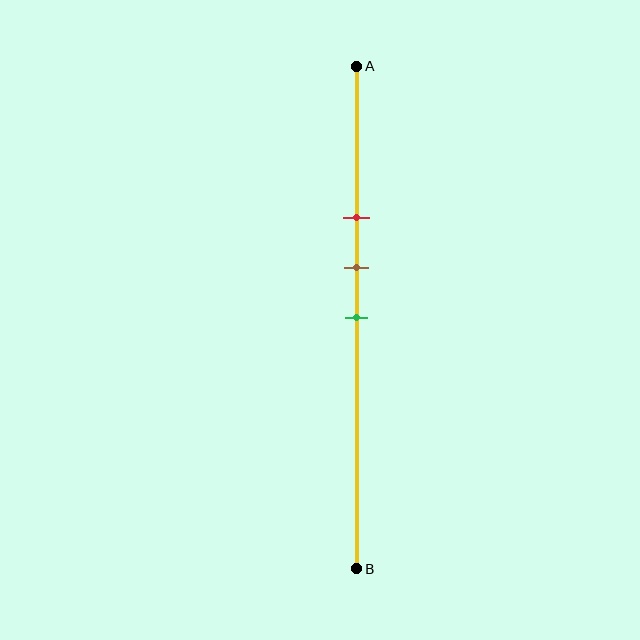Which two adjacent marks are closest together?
The brown and green marks are the closest adjacent pair.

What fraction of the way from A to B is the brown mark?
The brown mark is approximately 40% (0.4) of the way from A to B.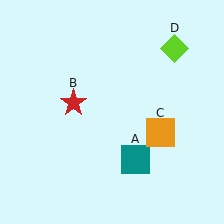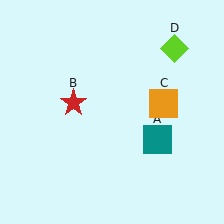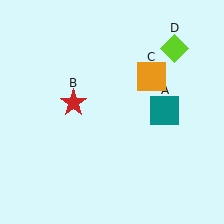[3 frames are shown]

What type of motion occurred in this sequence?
The teal square (object A), orange square (object C) rotated counterclockwise around the center of the scene.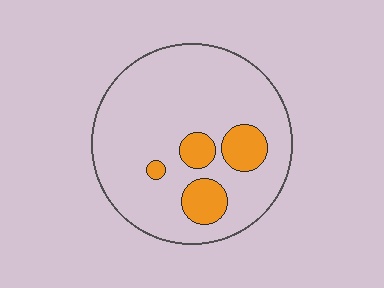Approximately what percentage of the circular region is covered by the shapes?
Approximately 15%.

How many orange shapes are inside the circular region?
4.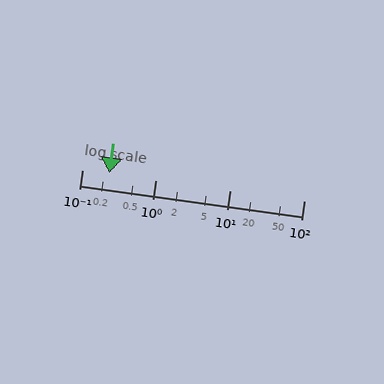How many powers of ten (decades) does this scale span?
The scale spans 3 decades, from 0.1 to 100.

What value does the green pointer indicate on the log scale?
The pointer indicates approximately 0.23.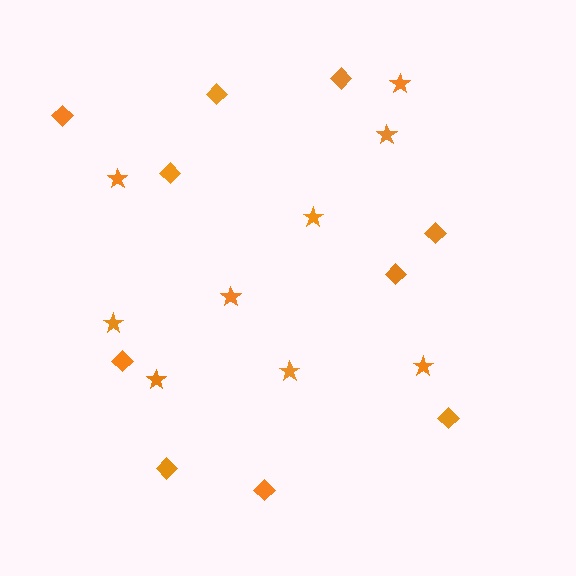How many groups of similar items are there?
There are 2 groups: one group of diamonds (10) and one group of stars (9).